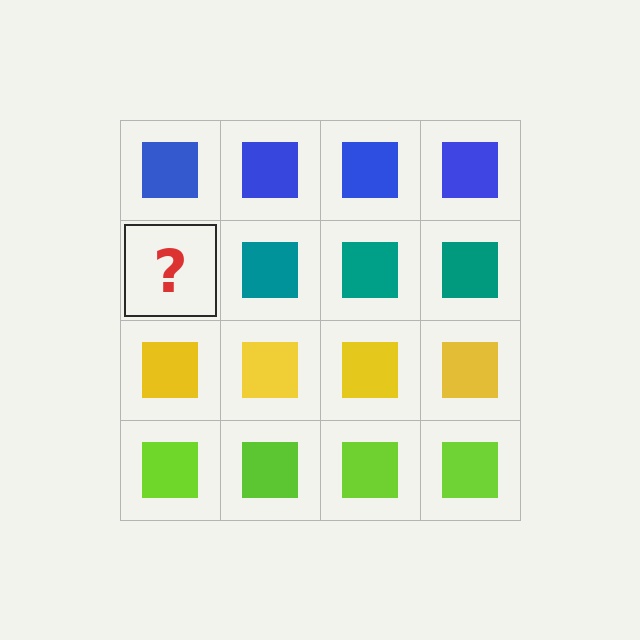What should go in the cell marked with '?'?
The missing cell should contain a teal square.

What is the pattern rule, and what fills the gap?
The rule is that each row has a consistent color. The gap should be filled with a teal square.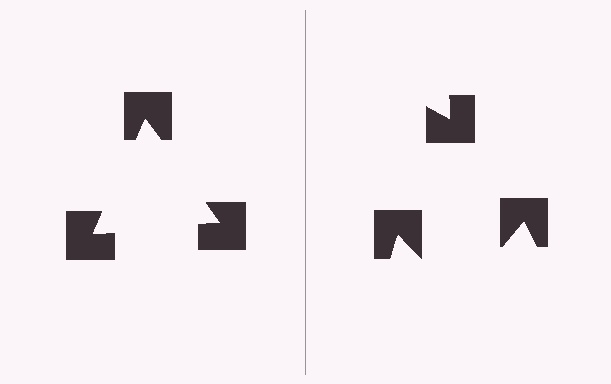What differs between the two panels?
The notched squares are positioned identically on both sides; only the wedge orientations differ. On the left they align to a triangle; on the right they are misaligned.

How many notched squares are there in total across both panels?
6 — 3 on each side.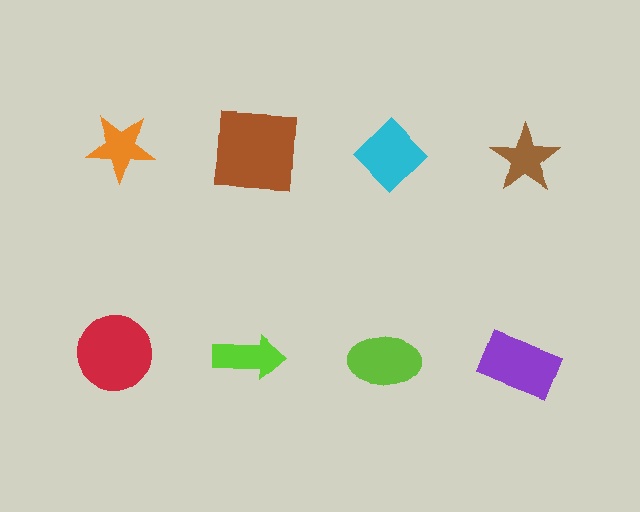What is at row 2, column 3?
A lime ellipse.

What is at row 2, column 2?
A lime arrow.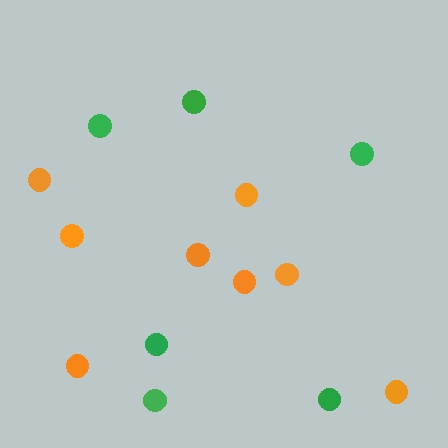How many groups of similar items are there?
There are 2 groups: one group of green circles (6) and one group of orange circles (8).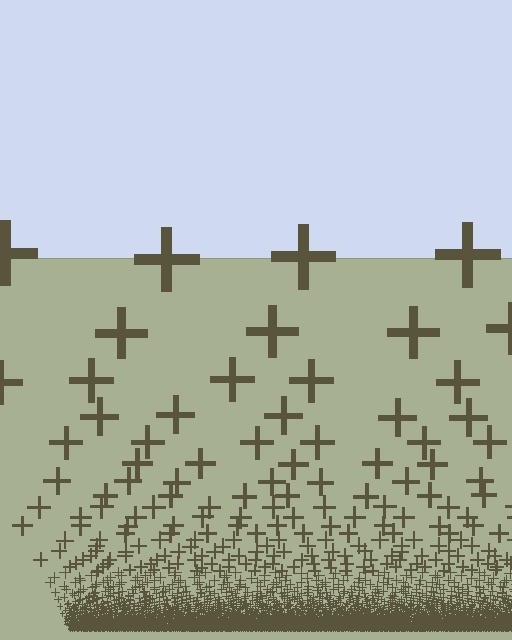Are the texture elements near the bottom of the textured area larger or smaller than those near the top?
Smaller. The gradient is inverted — elements near the bottom are smaller and denser.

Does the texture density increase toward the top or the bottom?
Density increases toward the bottom.